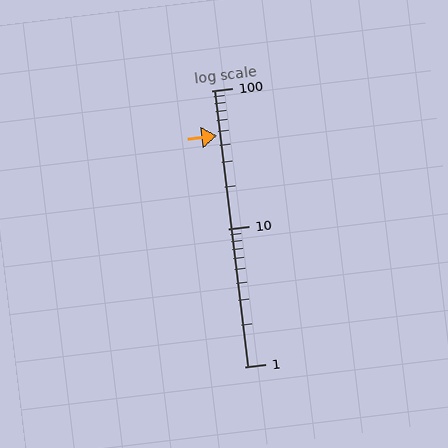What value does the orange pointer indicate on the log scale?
The pointer indicates approximately 47.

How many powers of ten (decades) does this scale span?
The scale spans 2 decades, from 1 to 100.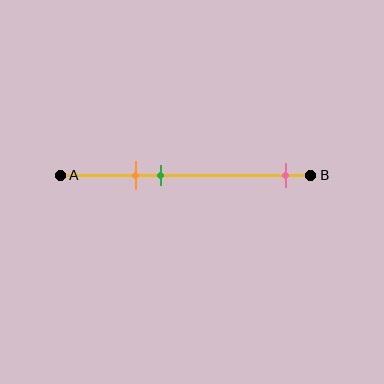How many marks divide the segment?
There are 3 marks dividing the segment.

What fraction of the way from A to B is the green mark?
The green mark is approximately 40% (0.4) of the way from A to B.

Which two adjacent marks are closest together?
The orange and green marks are the closest adjacent pair.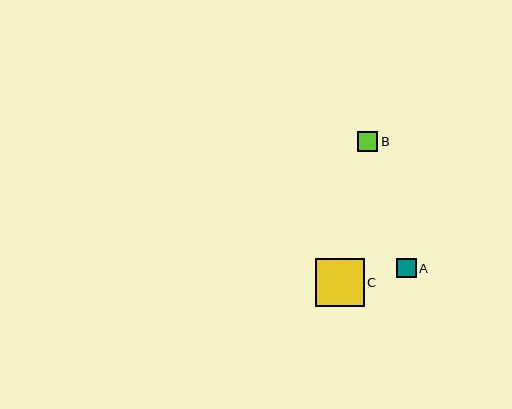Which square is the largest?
Square C is the largest with a size of approximately 49 pixels.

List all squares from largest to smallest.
From largest to smallest: C, B, A.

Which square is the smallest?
Square A is the smallest with a size of approximately 19 pixels.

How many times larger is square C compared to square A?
Square C is approximately 2.5 times the size of square A.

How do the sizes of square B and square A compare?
Square B and square A are approximately the same size.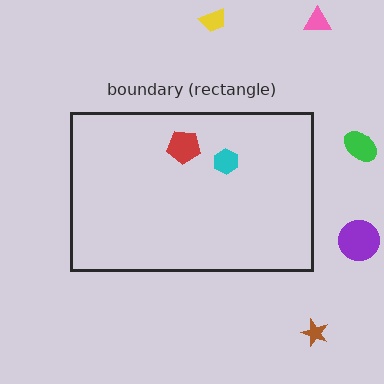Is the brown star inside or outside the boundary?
Outside.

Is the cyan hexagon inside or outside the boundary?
Inside.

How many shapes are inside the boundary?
2 inside, 5 outside.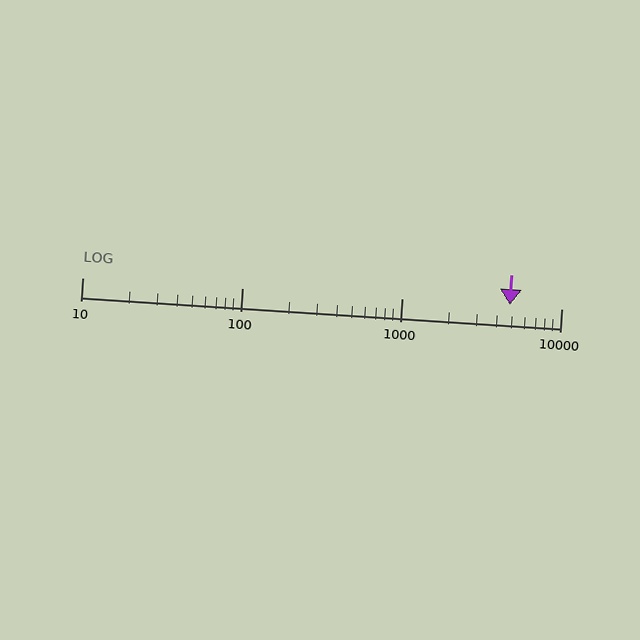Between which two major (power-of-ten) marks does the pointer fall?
The pointer is between 1000 and 10000.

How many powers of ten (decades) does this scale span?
The scale spans 3 decades, from 10 to 10000.